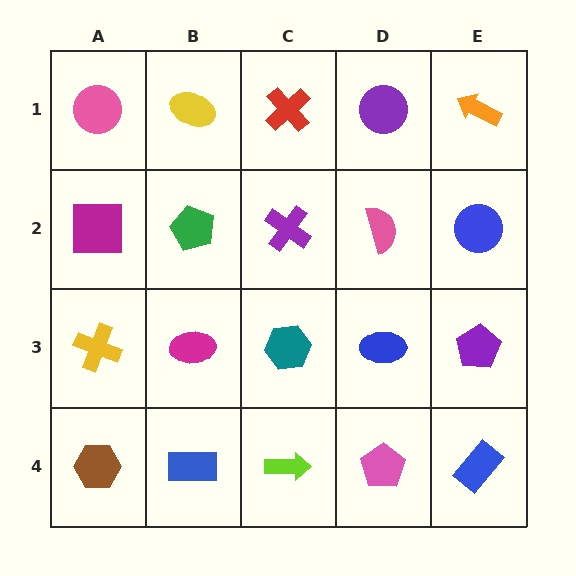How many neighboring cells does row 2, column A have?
3.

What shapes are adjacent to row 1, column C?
A purple cross (row 2, column C), a yellow ellipse (row 1, column B), a purple circle (row 1, column D).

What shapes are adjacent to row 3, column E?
A blue circle (row 2, column E), a blue rectangle (row 4, column E), a blue ellipse (row 3, column D).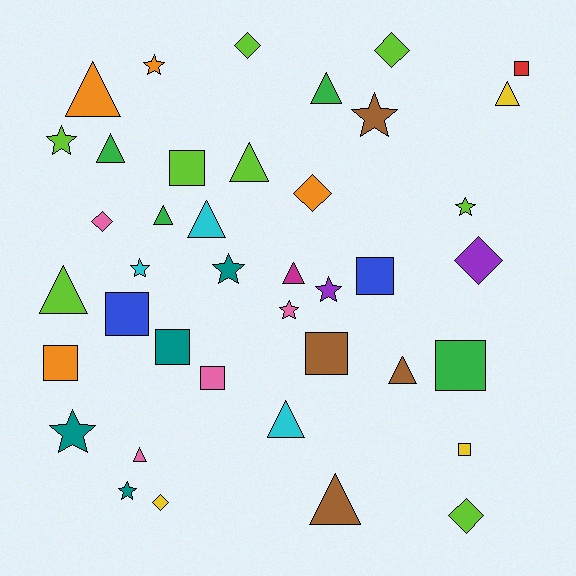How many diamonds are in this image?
There are 7 diamonds.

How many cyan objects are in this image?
There are 3 cyan objects.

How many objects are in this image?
There are 40 objects.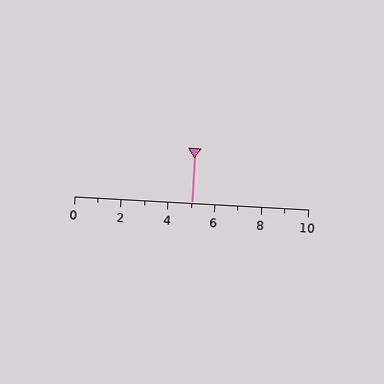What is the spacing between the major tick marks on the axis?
The major ticks are spaced 2 apart.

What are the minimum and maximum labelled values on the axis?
The axis runs from 0 to 10.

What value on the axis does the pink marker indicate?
The marker indicates approximately 5.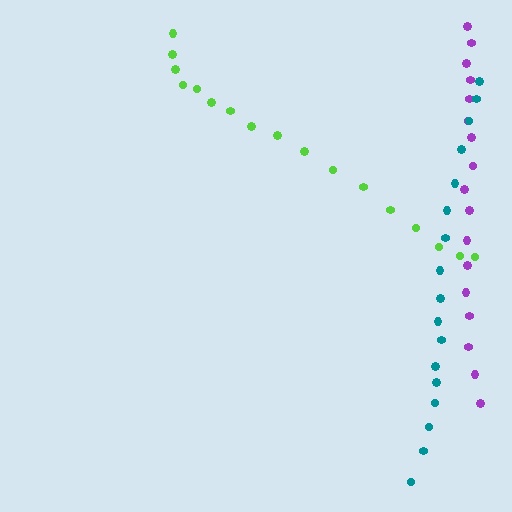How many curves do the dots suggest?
There are 3 distinct paths.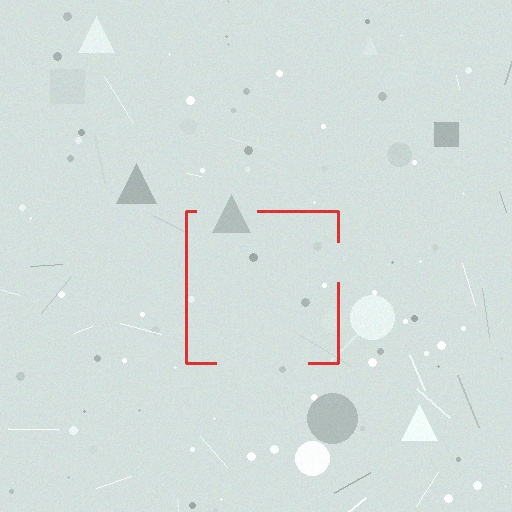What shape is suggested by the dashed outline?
The dashed outline suggests a square.